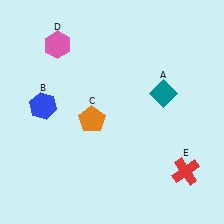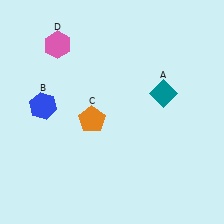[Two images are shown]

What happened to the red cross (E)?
The red cross (E) was removed in Image 2. It was in the bottom-right area of Image 1.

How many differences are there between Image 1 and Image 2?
There is 1 difference between the two images.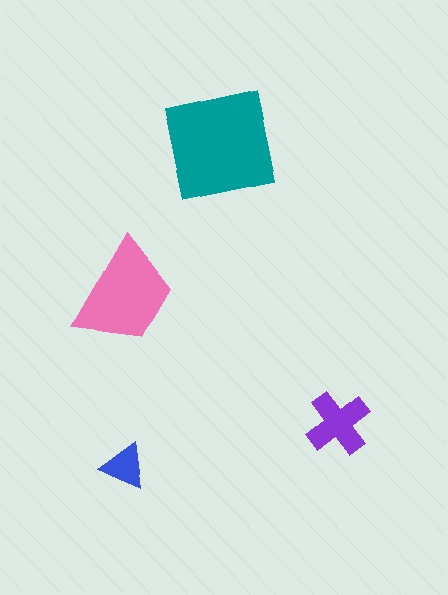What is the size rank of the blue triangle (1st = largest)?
4th.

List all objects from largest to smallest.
The teal square, the pink trapezoid, the purple cross, the blue triangle.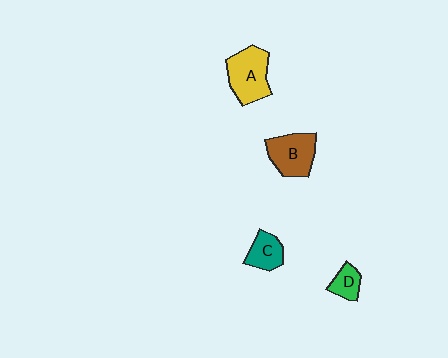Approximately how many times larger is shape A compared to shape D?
Approximately 2.3 times.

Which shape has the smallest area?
Shape D (green).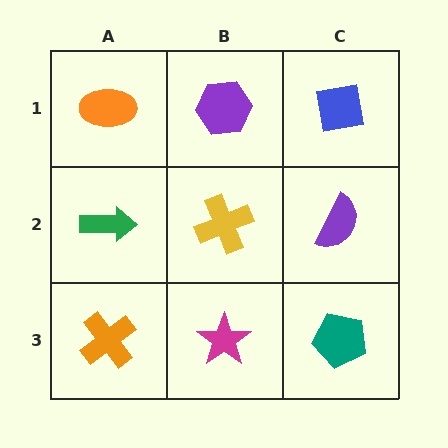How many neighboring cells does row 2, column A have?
3.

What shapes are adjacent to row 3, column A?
A green arrow (row 2, column A), a magenta star (row 3, column B).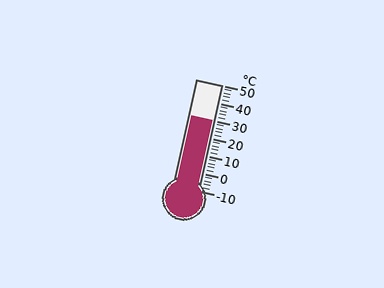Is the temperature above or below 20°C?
The temperature is above 20°C.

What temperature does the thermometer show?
The thermometer shows approximately 30°C.